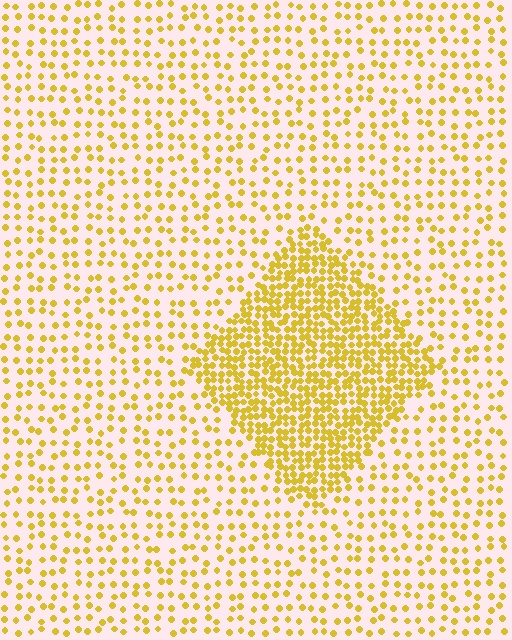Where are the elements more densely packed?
The elements are more densely packed inside the diamond boundary.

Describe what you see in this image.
The image contains small yellow elements arranged at two different densities. A diamond-shaped region is visible where the elements are more densely packed than the surrounding area.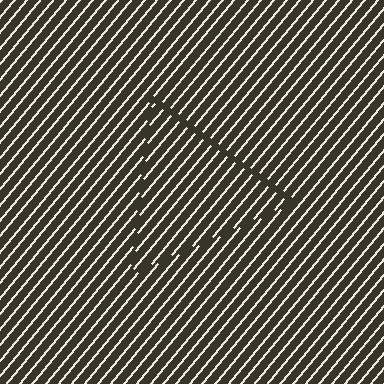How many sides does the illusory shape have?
3 sides — the line-ends trace a triangle.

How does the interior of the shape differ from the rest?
The interior of the shape contains the same grating, shifted by half a period — the contour is defined by the phase discontinuity where line-ends from the inner and outer gratings abut.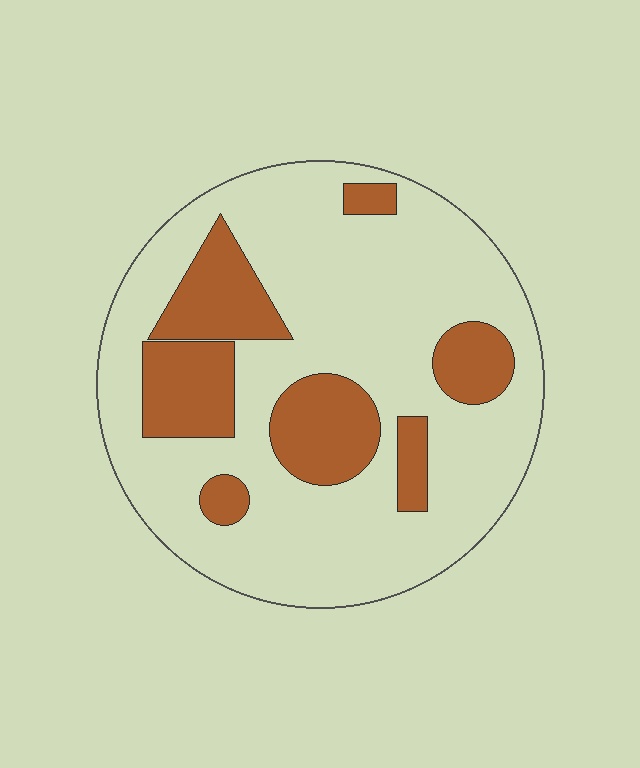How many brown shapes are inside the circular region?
7.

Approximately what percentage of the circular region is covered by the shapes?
Approximately 25%.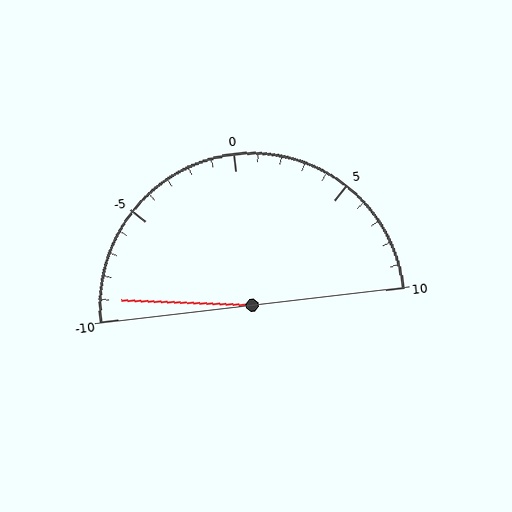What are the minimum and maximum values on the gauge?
The gauge ranges from -10 to 10.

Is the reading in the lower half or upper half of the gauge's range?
The reading is in the lower half of the range (-10 to 10).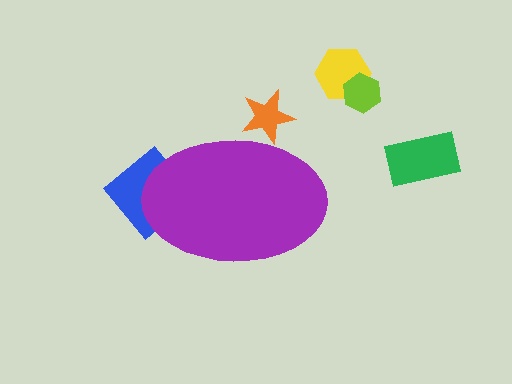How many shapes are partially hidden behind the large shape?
2 shapes are partially hidden.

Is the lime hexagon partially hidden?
No, the lime hexagon is fully visible.